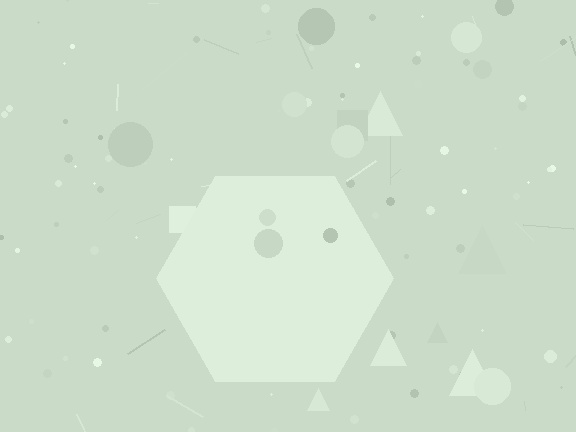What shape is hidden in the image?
A hexagon is hidden in the image.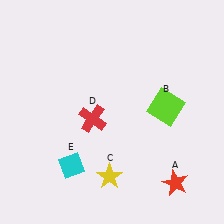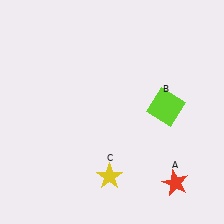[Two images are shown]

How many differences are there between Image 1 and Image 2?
There are 2 differences between the two images.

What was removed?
The cyan diamond (E), the red cross (D) were removed in Image 2.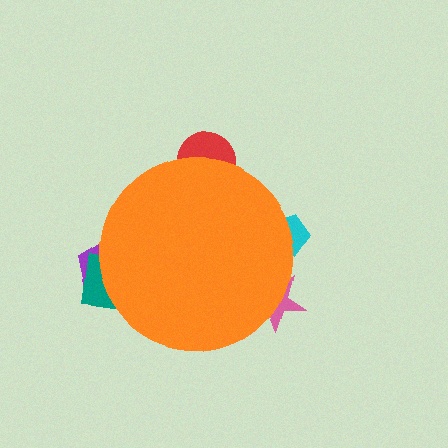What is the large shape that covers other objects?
An orange circle.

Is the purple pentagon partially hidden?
Yes, the purple pentagon is partially hidden behind the orange circle.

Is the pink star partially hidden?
Yes, the pink star is partially hidden behind the orange circle.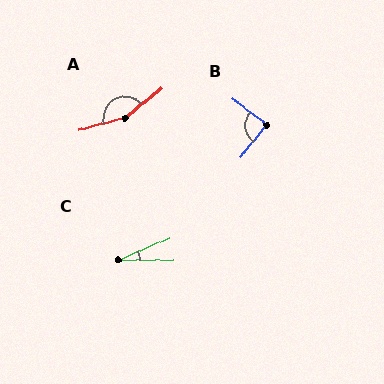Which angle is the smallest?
C, at approximately 24 degrees.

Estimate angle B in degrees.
Approximately 88 degrees.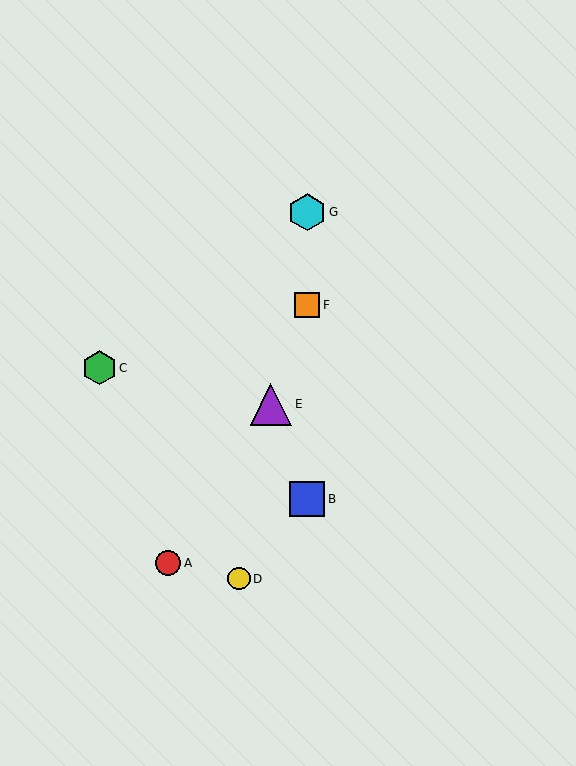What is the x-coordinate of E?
Object E is at x≈271.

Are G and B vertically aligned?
Yes, both are at x≈307.